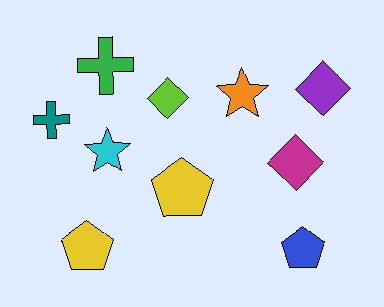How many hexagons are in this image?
There are no hexagons.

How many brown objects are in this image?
There are no brown objects.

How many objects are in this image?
There are 10 objects.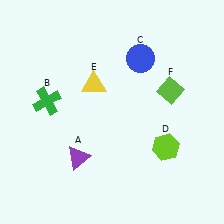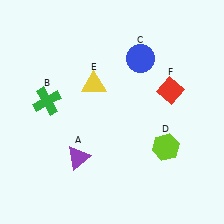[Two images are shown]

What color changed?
The diamond (F) changed from lime in Image 1 to red in Image 2.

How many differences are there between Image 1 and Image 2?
There is 1 difference between the two images.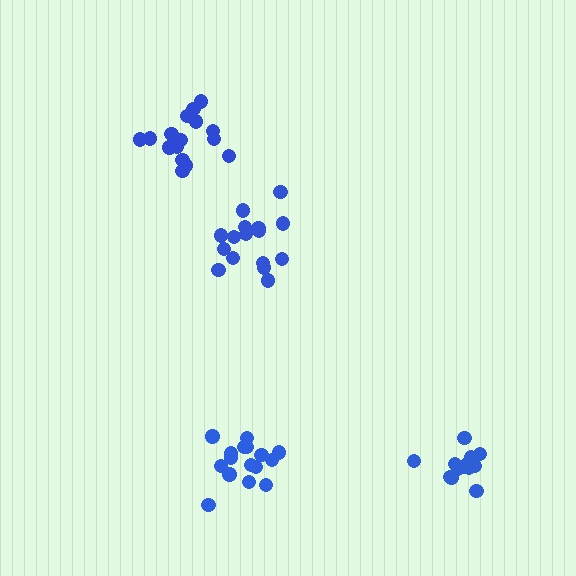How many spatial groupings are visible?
There are 4 spatial groupings.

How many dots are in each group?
Group 1: 16 dots, Group 2: 15 dots, Group 3: 16 dots, Group 4: 16 dots (63 total).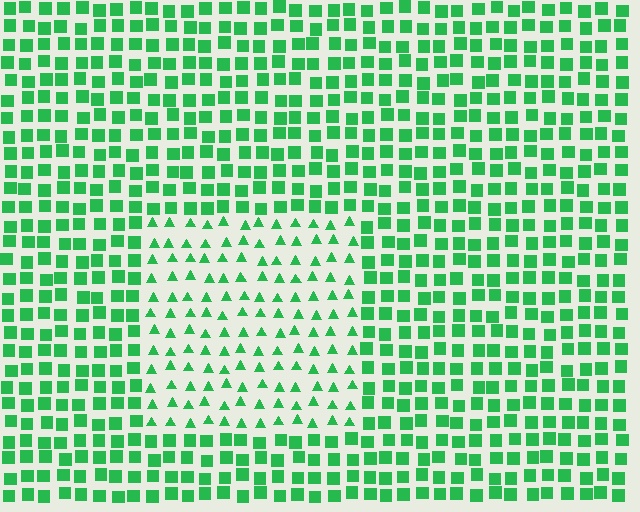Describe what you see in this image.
The image is filled with small green elements arranged in a uniform grid. A rectangle-shaped region contains triangles, while the surrounding area contains squares. The boundary is defined purely by the change in element shape.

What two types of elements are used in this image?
The image uses triangles inside the rectangle region and squares outside it.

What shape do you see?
I see a rectangle.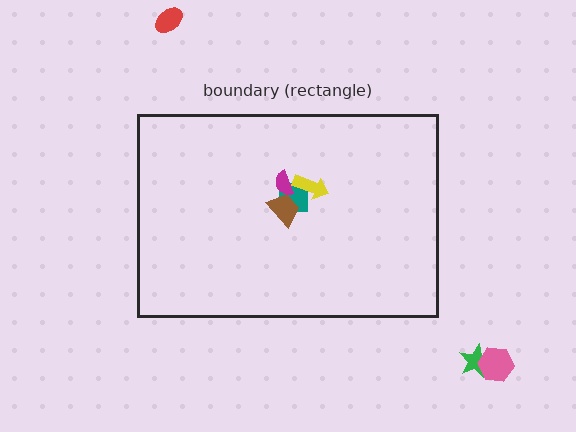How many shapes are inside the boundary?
4 inside, 3 outside.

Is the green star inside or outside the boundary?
Outside.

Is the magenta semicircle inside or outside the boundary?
Inside.